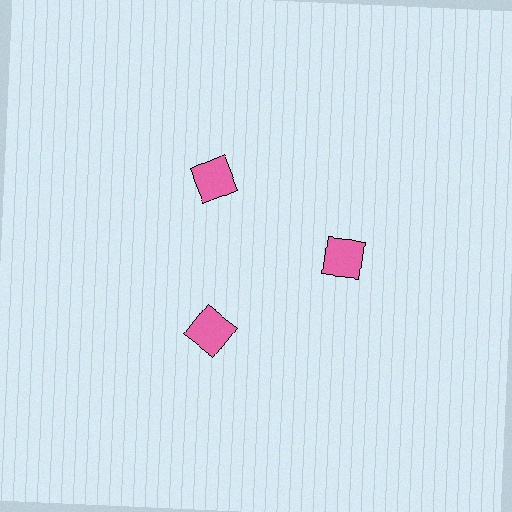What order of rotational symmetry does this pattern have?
This pattern has 3-fold rotational symmetry.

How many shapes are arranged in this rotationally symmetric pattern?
There are 3 shapes, arranged in 3 groups of 1.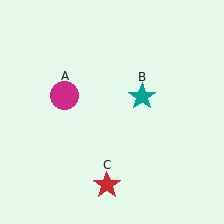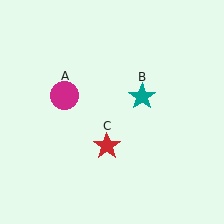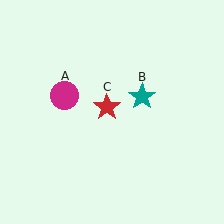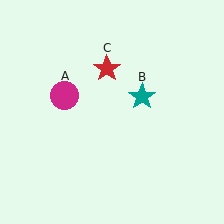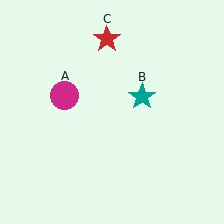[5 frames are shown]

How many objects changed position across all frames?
1 object changed position: red star (object C).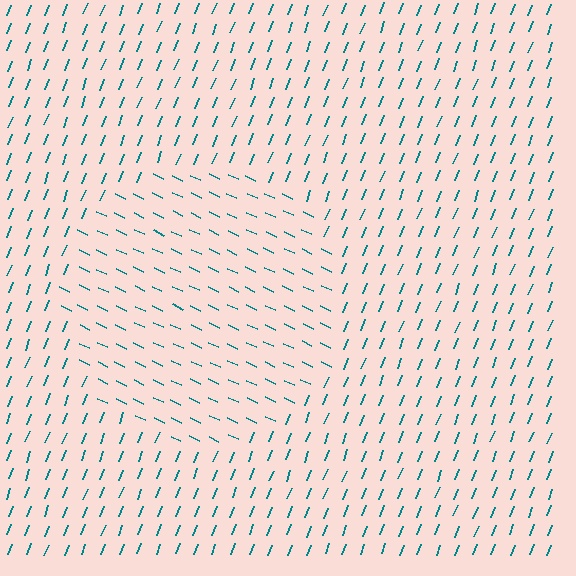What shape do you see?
I see a circle.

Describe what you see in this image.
The image is filled with small teal line segments. A circle region in the image has lines oriented differently from the surrounding lines, creating a visible texture boundary.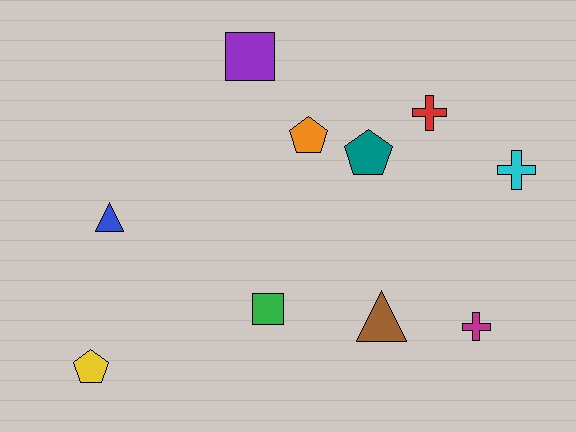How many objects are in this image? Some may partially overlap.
There are 10 objects.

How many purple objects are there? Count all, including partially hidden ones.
There is 1 purple object.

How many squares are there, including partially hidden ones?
There are 2 squares.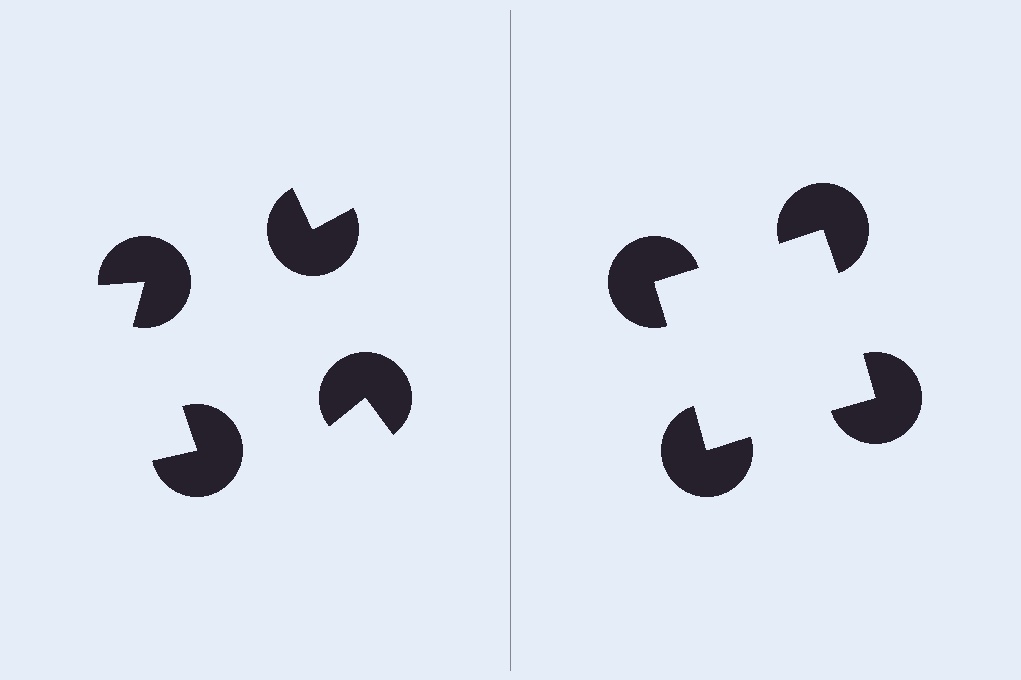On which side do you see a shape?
An illusory square appears on the right side. On the left side the wedge cuts are rotated, so no coherent shape forms.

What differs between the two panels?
The pac-man discs are positioned identically on both sides; only the wedge orientations differ. On the right they align to a square; on the left they are misaligned.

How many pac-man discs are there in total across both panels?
8 — 4 on each side.